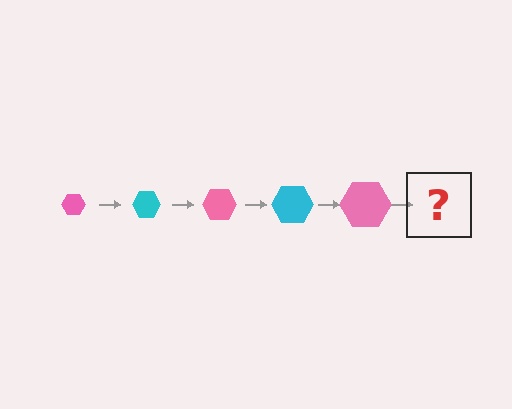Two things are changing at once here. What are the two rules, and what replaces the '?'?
The two rules are that the hexagon grows larger each step and the color cycles through pink and cyan. The '?' should be a cyan hexagon, larger than the previous one.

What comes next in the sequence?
The next element should be a cyan hexagon, larger than the previous one.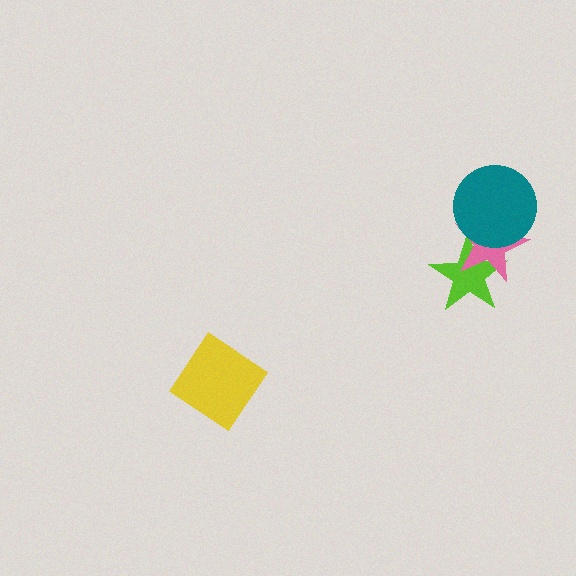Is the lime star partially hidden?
Yes, it is partially covered by another shape.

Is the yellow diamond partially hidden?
No, no other shape covers it.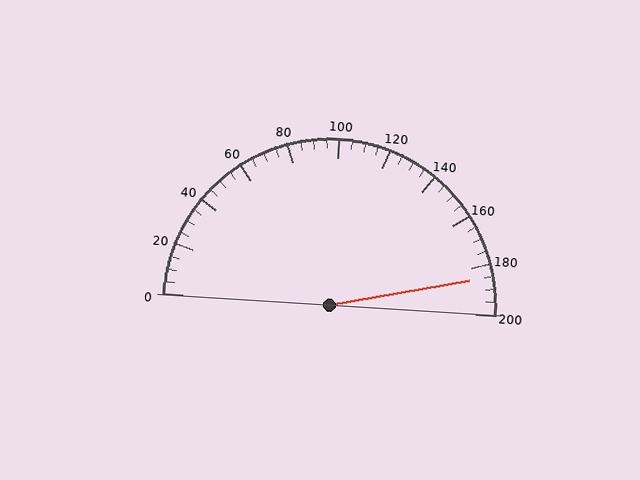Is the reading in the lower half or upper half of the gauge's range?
The reading is in the upper half of the range (0 to 200).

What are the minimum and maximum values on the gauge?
The gauge ranges from 0 to 200.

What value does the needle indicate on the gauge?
The needle indicates approximately 185.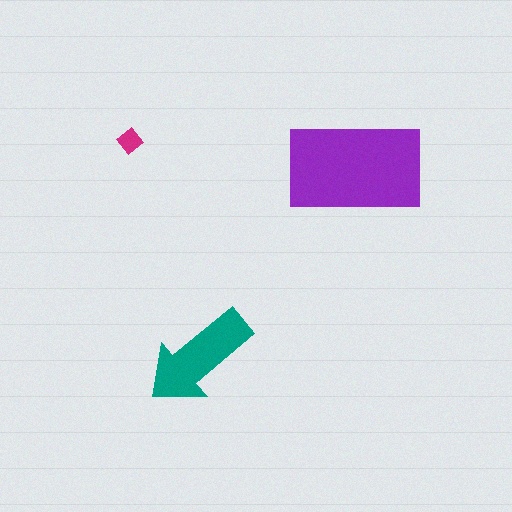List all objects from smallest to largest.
The magenta diamond, the teal arrow, the purple rectangle.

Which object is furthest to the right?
The purple rectangle is rightmost.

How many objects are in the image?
There are 3 objects in the image.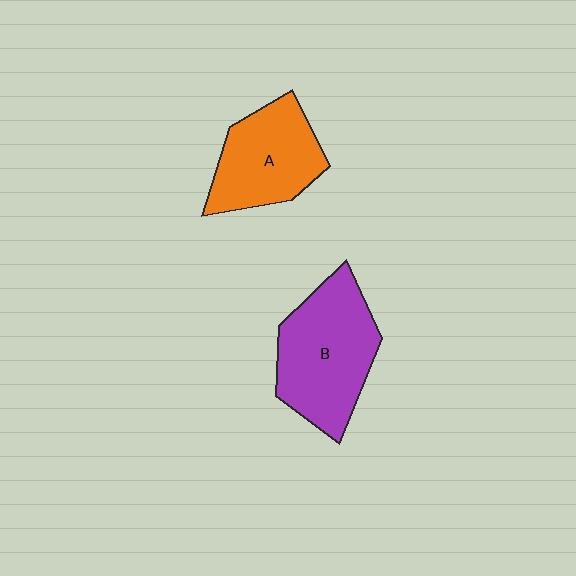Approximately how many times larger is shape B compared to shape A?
Approximately 1.3 times.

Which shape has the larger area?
Shape B (purple).